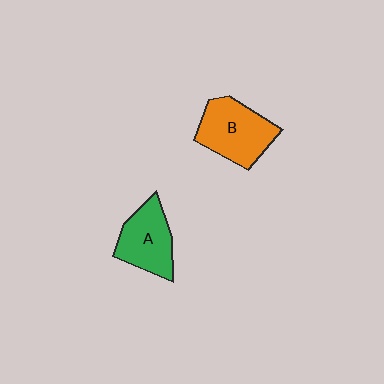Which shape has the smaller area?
Shape A (green).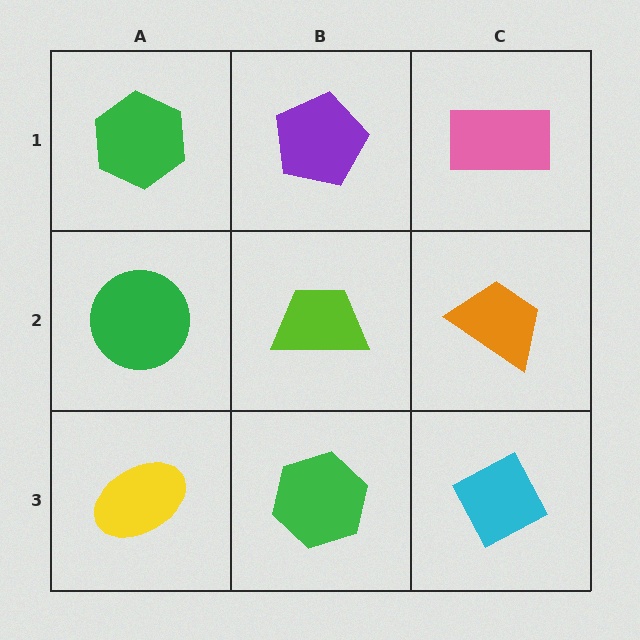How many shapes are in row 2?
3 shapes.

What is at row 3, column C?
A cyan diamond.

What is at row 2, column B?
A lime trapezoid.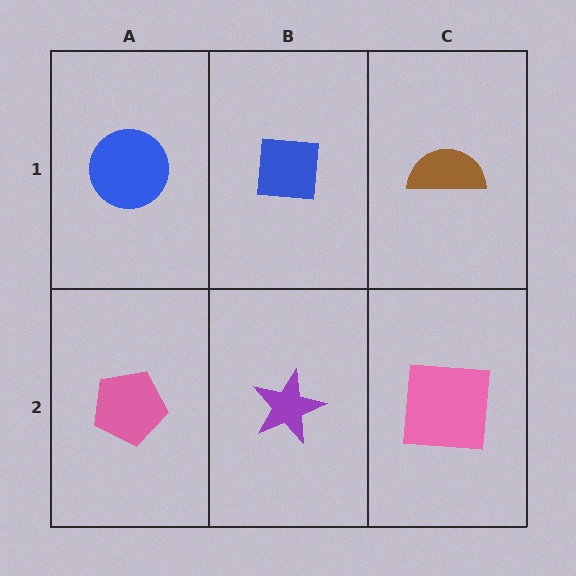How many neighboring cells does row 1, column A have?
2.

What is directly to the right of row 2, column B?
A pink square.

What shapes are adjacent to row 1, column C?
A pink square (row 2, column C), a blue square (row 1, column B).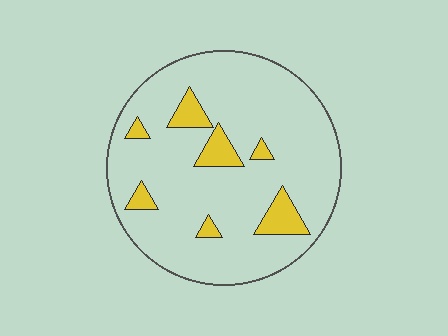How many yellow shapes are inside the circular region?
7.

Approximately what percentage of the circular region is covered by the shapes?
Approximately 10%.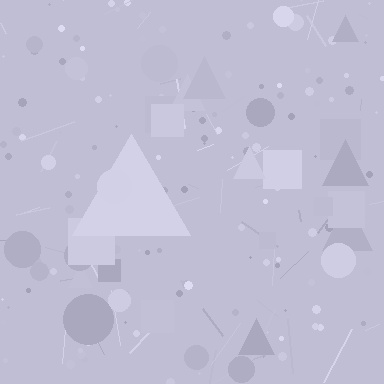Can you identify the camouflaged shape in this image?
The camouflaged shape is a triangle.